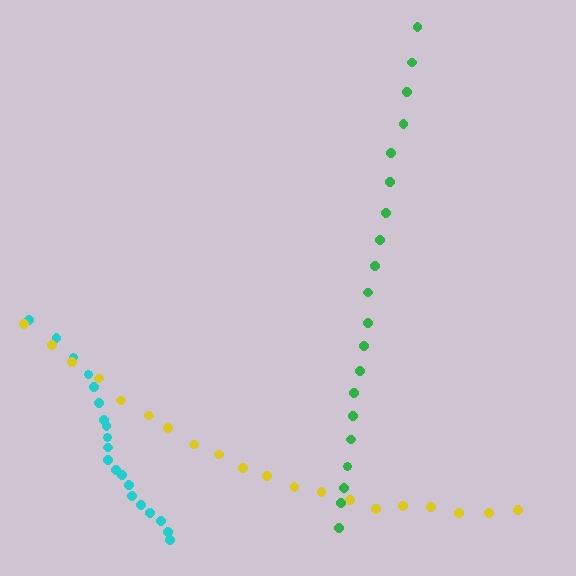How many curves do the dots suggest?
There are 3 distinct paths.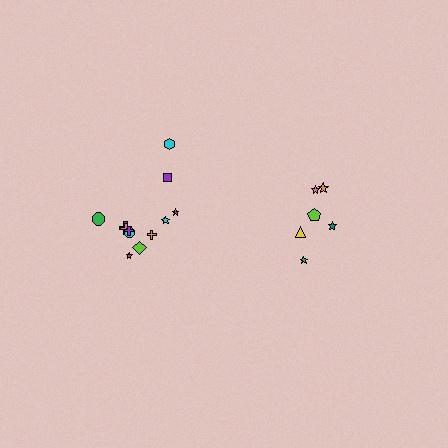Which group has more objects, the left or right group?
The left group.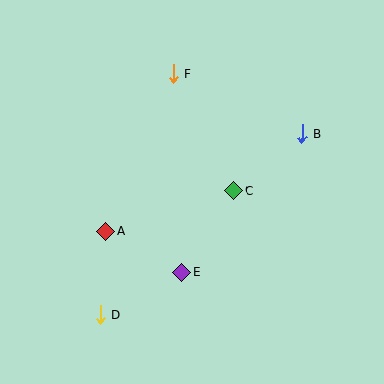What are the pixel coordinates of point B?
Point B is at (302, 134).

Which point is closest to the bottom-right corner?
Point E is closest to the bottom-right corner.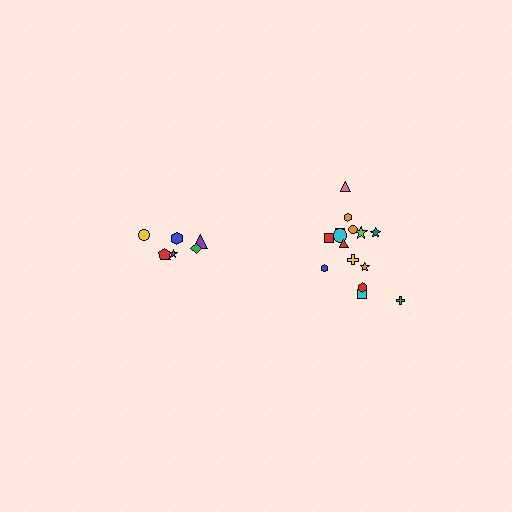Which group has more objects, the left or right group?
The right group.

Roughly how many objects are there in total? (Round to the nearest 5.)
Roughly 20 objects in total.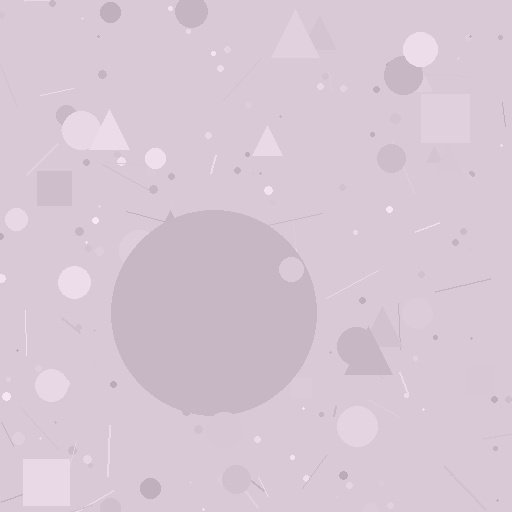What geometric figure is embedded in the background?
A circle is embedded in the background.